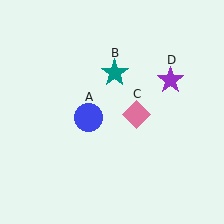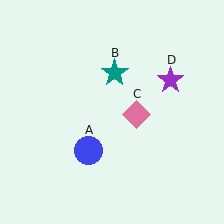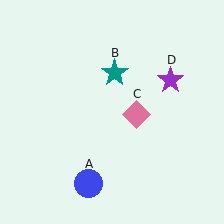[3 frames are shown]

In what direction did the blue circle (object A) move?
The blue circle (object A) moved down.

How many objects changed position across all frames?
1 object changed position: blue circle (object A).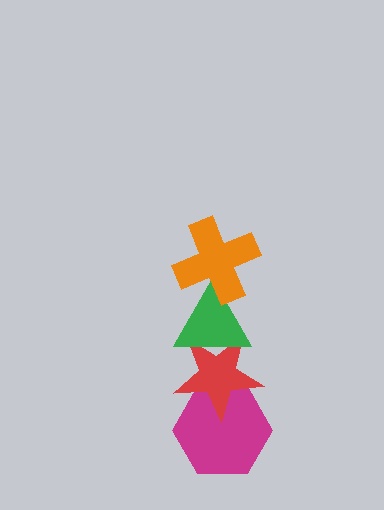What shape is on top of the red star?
The green triangle is on top of the red star.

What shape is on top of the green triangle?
The orange cross is on top of the green triangle.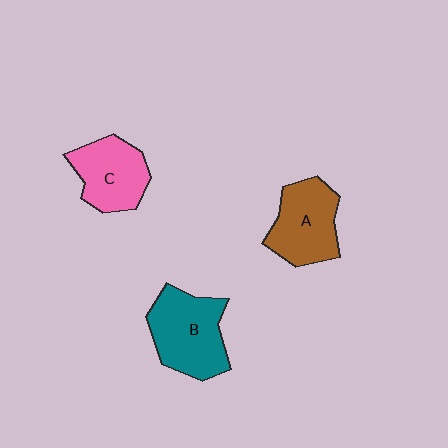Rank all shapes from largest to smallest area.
From largest to smallest: B (teal), A (brown), C (pink).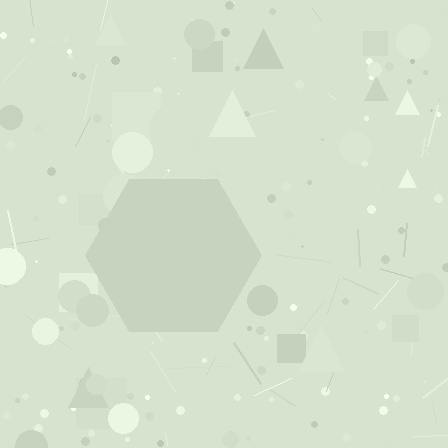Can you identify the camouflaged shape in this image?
The camouflaged shape is a hexagon.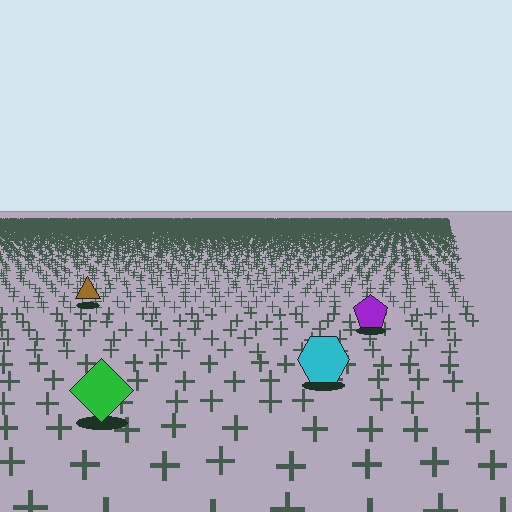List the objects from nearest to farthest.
From nearest to farthest: the green diamond, the cyan hexagon, the purple pentagon, the brown triangle.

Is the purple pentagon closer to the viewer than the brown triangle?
Yes. The purple pentagon is closer — you can tell from the texture gradient: the ground texture is coarser near it.